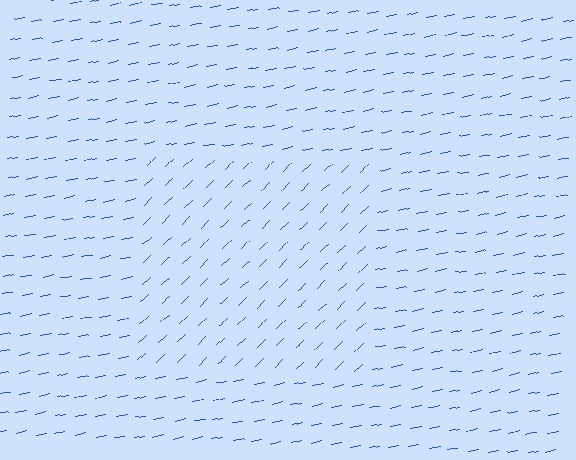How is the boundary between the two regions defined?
The boundary is defined purely by a change in line orientation (approximately 33 degrees difference). All lines are the same color and thickness.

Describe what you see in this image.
The image is filled with small blue line segments. A rectangle region in the image has lines oriented differently from the surrounding lines, creating a visible texture boundary.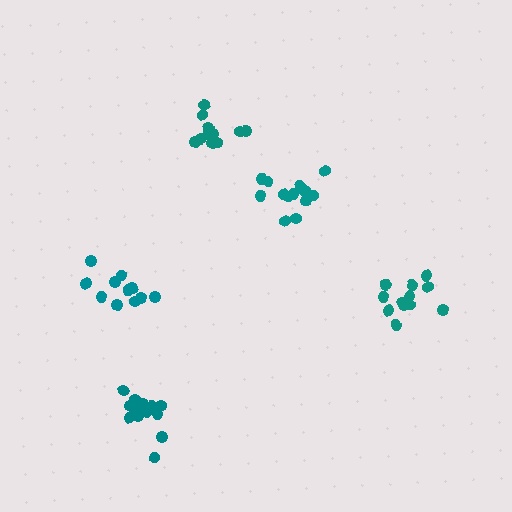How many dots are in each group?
Group 1: 13 dots, Group 2: 11 dots, Group 3: 14 dots, Group 4: 12 dots, Group 5: 11 dots (61 total).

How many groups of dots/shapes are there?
There are 5 groups.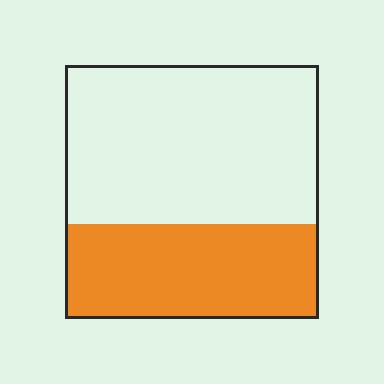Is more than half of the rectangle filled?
No.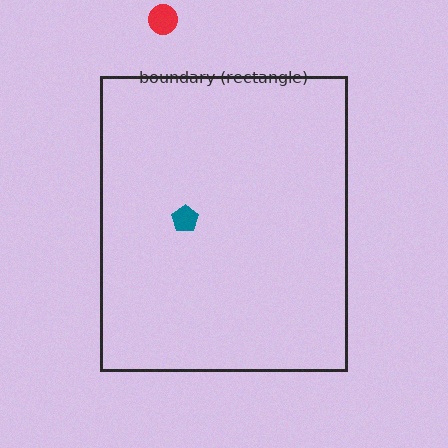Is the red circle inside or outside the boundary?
Outside.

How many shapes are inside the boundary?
1 inside, 1 outside.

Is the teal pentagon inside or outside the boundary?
Inside.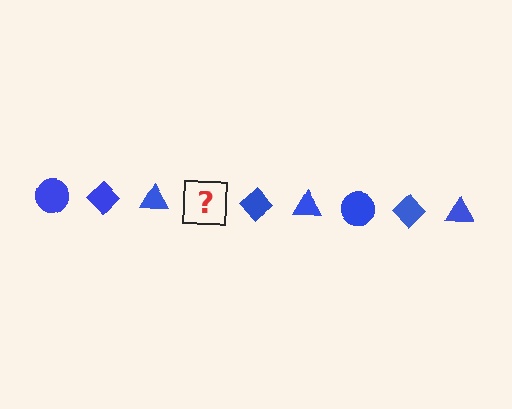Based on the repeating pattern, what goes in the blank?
The blank should be a blue circle.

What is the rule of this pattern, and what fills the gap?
The rule is that the pattern cycles through circle, diamond, triangle shapes in blue. The gap should be filled with a blue circle.